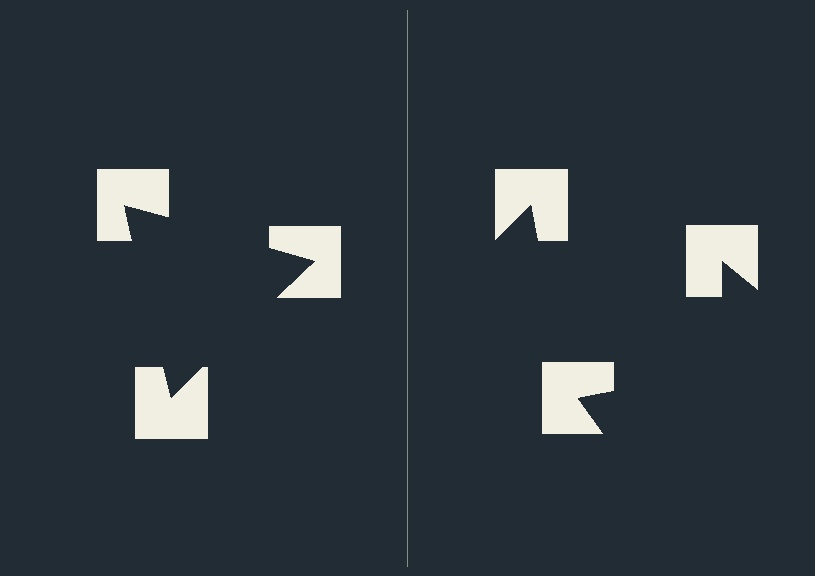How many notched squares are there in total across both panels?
6 — 3 on each side.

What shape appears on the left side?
An illusory triangle.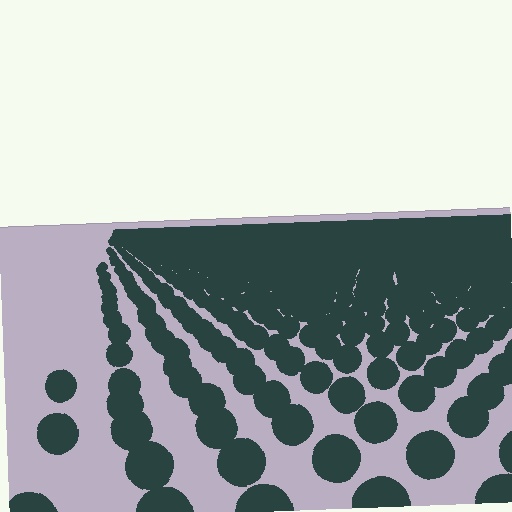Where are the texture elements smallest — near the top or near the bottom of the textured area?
Near the top.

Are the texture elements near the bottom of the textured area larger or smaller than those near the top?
Larger. Near the bottom, elements are closer to the viewer and appear at a bigger on-screen size.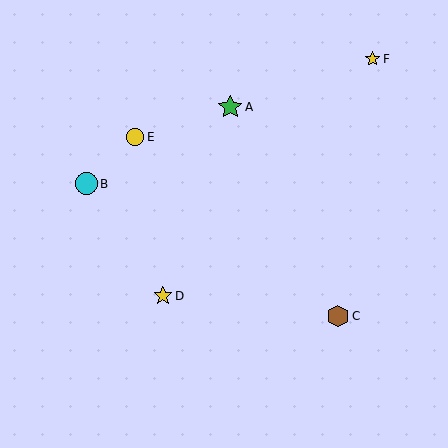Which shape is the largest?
The green star (labeled A) is the largest.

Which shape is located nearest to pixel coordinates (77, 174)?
The cyan circle (labeled B) at (86, 184) is nearest to that location.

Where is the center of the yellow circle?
The center of the yellow circle is at (135, 137).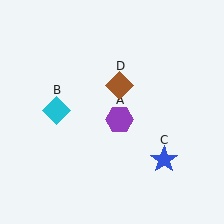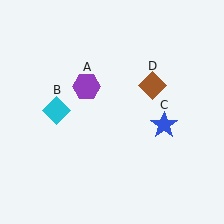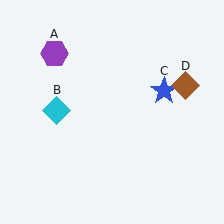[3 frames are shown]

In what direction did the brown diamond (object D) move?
The brown diamond (object D) moved right.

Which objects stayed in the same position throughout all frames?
Cyan diamond (object B) remained stationary.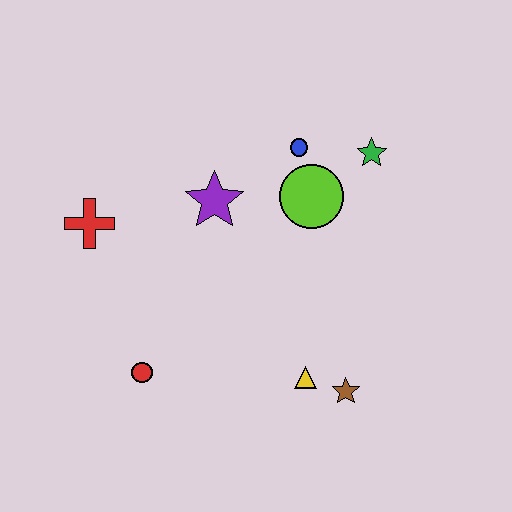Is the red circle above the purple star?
No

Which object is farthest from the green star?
The red circle is farthest from the green star.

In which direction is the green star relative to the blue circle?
The green star is to the right of the blue circle.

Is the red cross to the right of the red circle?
No